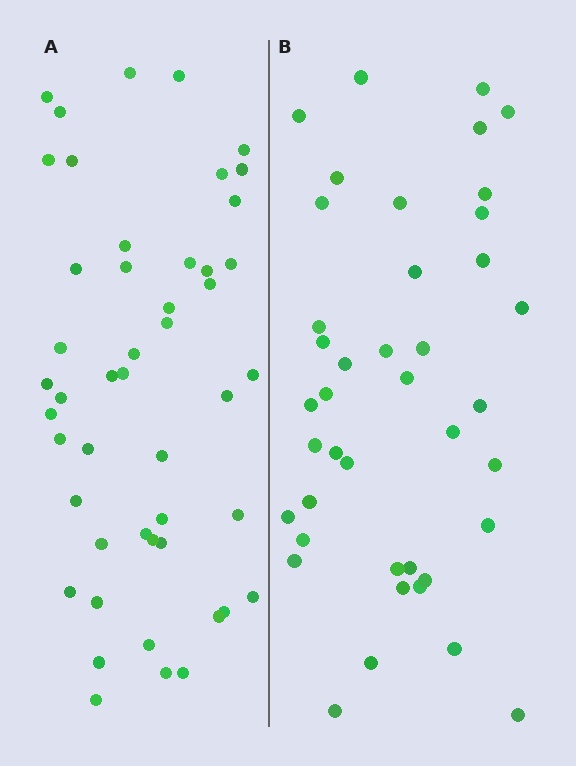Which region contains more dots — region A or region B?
Region A (the left region) has more dots.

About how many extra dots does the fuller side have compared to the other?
Region A has roughly 8 or so more dots than region B.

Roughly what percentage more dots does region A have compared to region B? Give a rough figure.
About 15% more.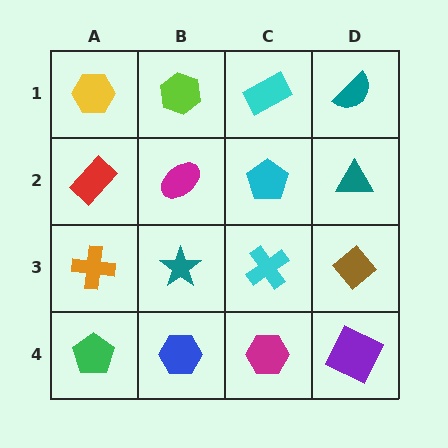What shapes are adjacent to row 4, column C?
A cyan cross (row 3, column C), a blue hexagon (row 4, column B), a purple square (row 4, column D).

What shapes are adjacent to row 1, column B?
A magenta ellipse (row 2, column B), a yellow hexagon (row 1, column A), a cyan rectangle (row 1, column C).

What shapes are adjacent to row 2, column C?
A cyan rectangle (row 1, column C), a cyan cross (row 3, column C), a magenta ellipse (row 2, column B), a teal triangle (row 2, column D).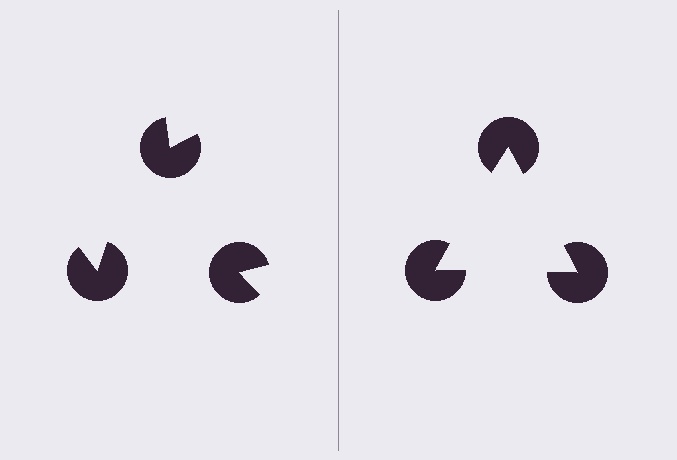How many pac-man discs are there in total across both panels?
6 — 3 on each side.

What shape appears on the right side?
An illusory triangle.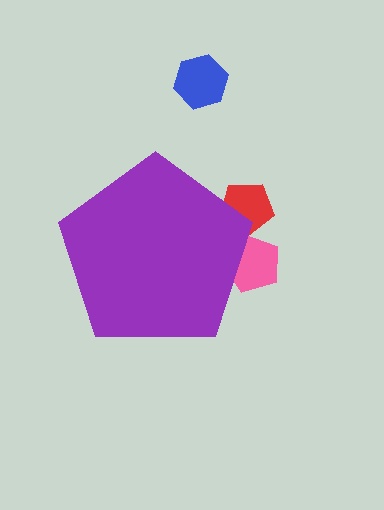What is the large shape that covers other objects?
A purple pentagon.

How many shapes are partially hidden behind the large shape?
2 shapes are partially hidden.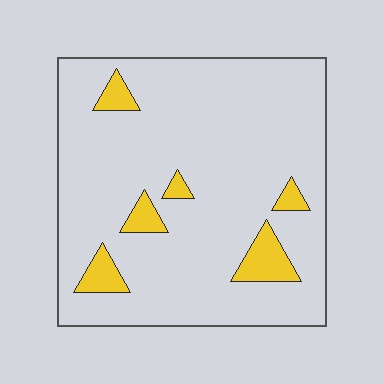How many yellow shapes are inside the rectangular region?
6.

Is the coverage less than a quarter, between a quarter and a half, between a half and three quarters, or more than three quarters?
Less than a quarter.